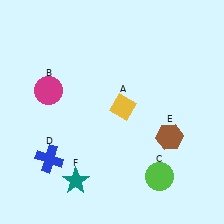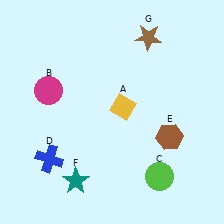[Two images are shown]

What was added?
A brown star (G) was added in Image 2.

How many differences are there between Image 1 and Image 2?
There is 1 difference between the two images.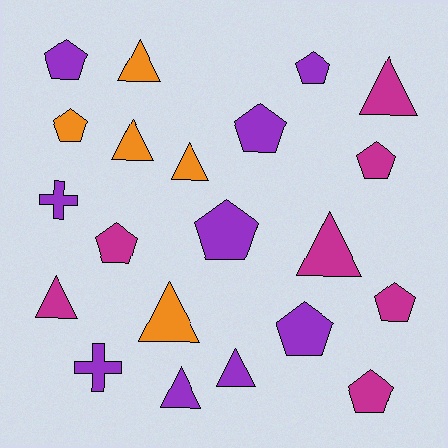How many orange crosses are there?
There are no orange crosses.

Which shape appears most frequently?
Pentagon, with 10 objects.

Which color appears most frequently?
Purple, with 9 objects.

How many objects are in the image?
There are 21 objects.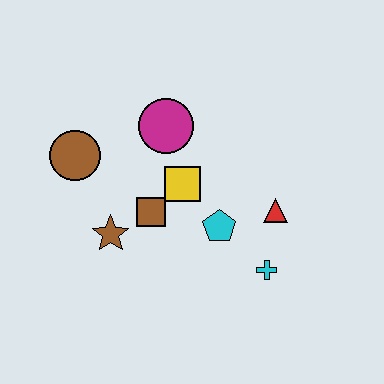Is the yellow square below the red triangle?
No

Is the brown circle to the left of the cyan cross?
Yes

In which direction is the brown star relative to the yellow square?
The brown star is to the left of the yellow square.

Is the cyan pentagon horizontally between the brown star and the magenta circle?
No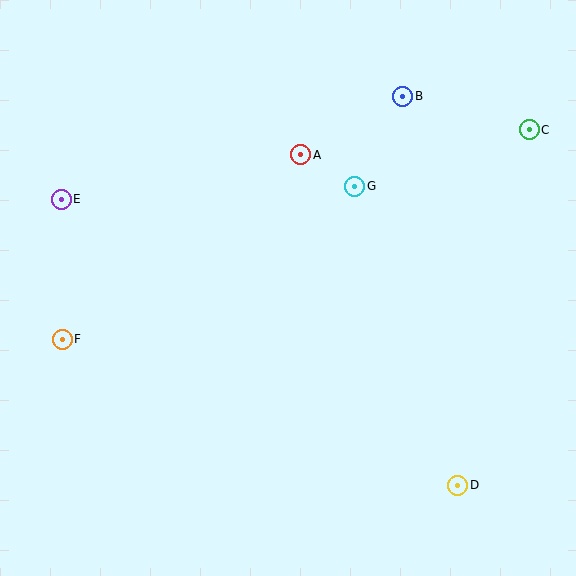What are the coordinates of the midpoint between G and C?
The midpoint between G and C is at (442, 158).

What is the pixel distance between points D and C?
The distance between D and C is 363 pixels.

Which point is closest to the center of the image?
Point G at (355, 186) is closest to the center.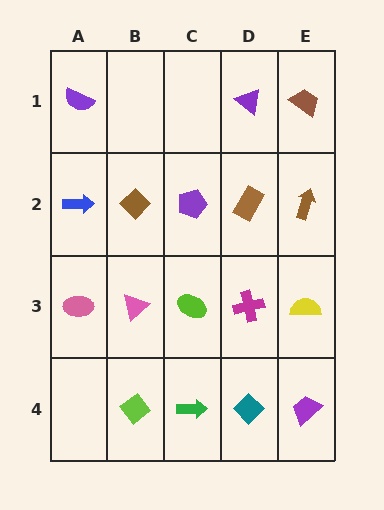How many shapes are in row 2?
5 shapes.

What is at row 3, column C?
A lime ellipse.